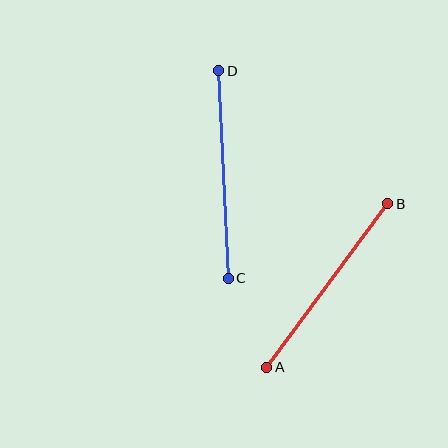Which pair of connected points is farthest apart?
Points C and D are farthest apart.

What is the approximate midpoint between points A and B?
The midpoint is at approximately (327, 285) pixels.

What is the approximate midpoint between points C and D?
The midpoint is at approximately (223, 174) pixels.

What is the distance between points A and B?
The distance is approximately 203 pixels.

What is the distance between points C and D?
The distance is approximately 208 pixels.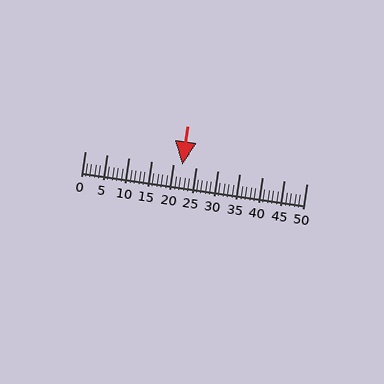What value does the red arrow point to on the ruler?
The red arrow points to approximately 22.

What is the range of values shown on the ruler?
The ruler shows values from 0 to 50.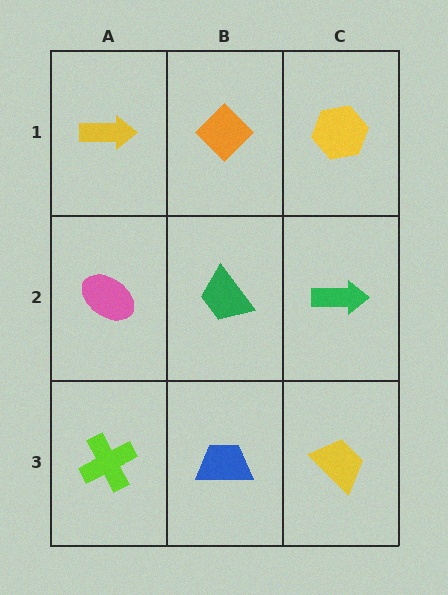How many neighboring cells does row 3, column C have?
2.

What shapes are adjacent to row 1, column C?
A green arrow (row 2, column C), an orange diamond (row 1, column B).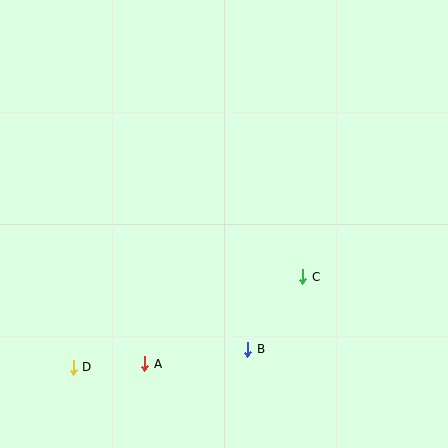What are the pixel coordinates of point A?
Point A is at (145, 364).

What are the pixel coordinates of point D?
Point D is at (73, 367).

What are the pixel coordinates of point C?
Point C is at (303, 277).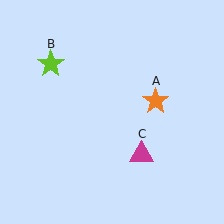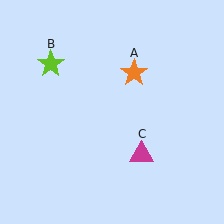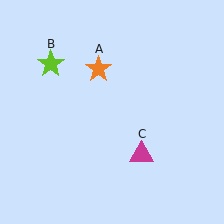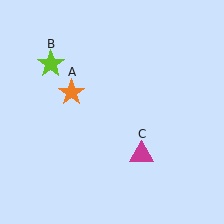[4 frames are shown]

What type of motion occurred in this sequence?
The orange star (object A) rotated counterclockwise around the center of the scene.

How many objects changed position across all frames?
1 object changed position: orange star (object A).